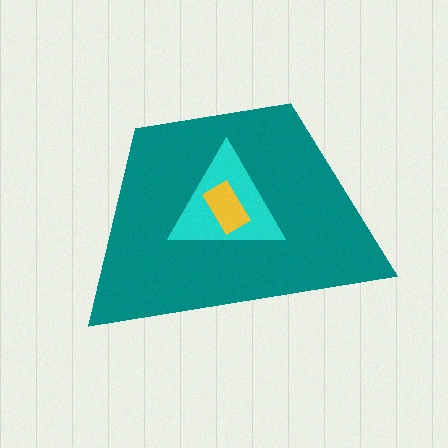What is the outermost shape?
The teal trapezoid.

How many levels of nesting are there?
3.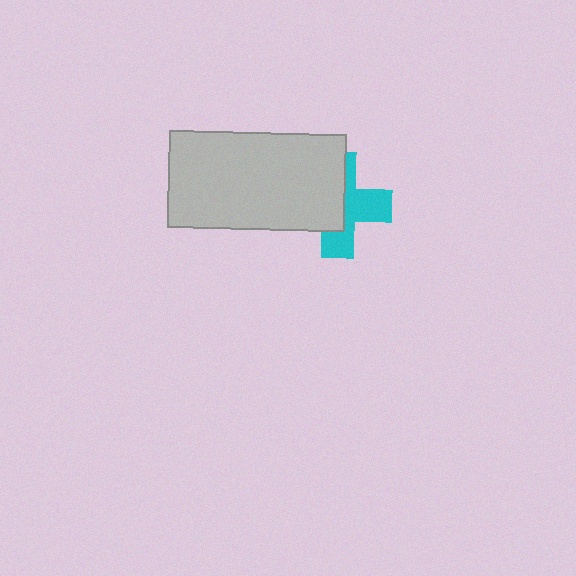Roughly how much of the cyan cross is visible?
About half of it is visible (roughly 48%).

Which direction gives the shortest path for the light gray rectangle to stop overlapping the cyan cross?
Moving left gives the shortest separation.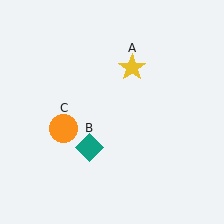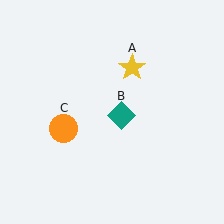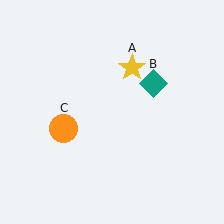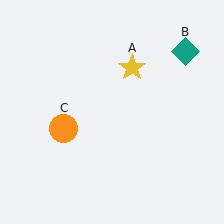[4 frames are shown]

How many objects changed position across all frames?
1 object changed position: teal diamond (object B).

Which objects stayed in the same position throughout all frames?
Yellow star (object A) and orange circle (object C) remained stationary.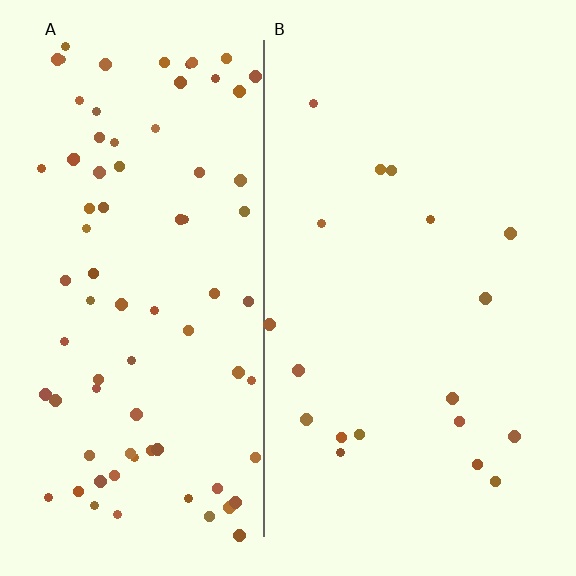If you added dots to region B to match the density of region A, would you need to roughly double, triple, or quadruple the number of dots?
Approximately quadruple.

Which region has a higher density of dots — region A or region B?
A (the left).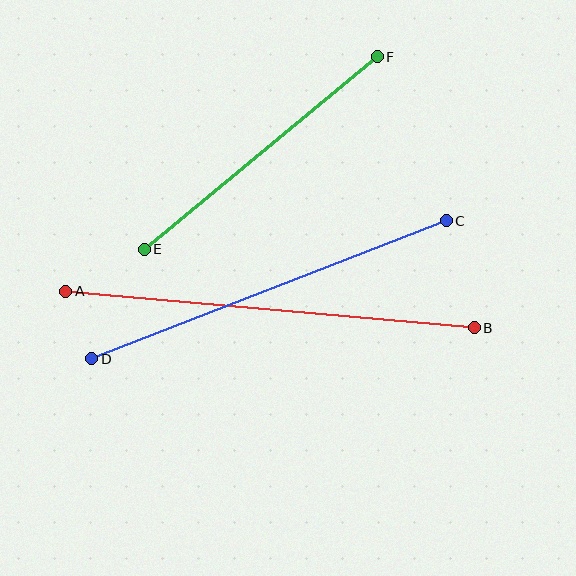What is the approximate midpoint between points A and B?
The midpoint is at approximately (270, 310) pixels.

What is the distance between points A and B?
The distance is approximately 410 pixels.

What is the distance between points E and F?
The distance is approximately 302 pixels.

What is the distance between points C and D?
The distance is approximately 380 pixels.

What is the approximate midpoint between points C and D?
The midpoint is at approximately (269, 290) pixels.